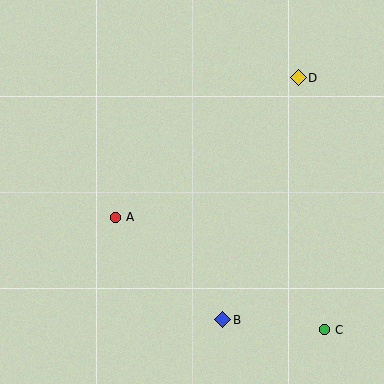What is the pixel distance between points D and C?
The distance between D and C is 253 pixels.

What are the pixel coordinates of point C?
Point C is at (325, 330).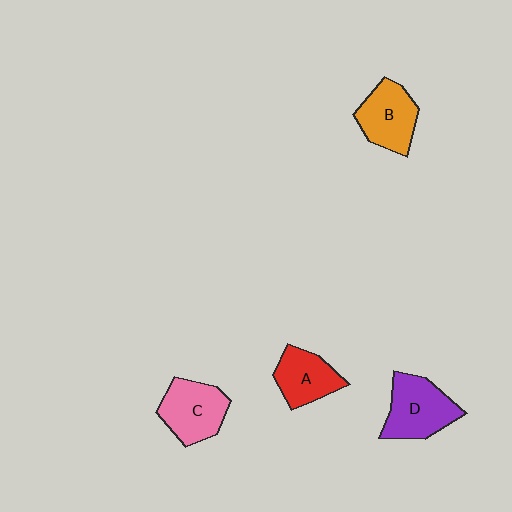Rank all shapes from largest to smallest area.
From largest to smallest: D (purple), C (pink), B (orange), A (red).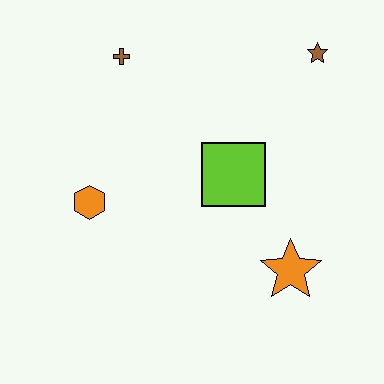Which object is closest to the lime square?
The orange star is closest to the lime square.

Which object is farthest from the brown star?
The orange hexagon is farthest from the brown star.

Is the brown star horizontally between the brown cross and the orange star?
No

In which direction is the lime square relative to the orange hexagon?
The lime square is to the right of the orange hexagon.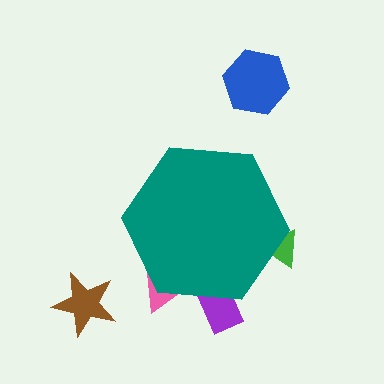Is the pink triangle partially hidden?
Yes, the pink triangle is partially hidden behind the teal hexagon.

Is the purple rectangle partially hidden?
Yes, the purple rectangle is partially hidden behind the teal hexagon.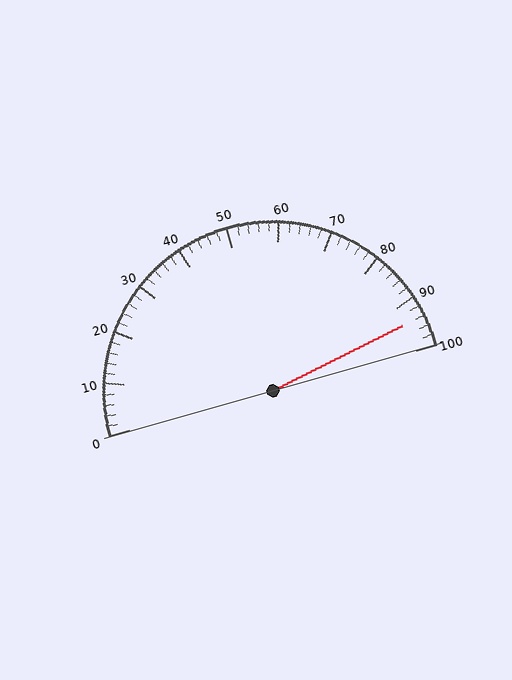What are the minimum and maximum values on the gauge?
The gauge ranges from 0 to 100.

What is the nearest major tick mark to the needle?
The nearest major tick mark is 90.